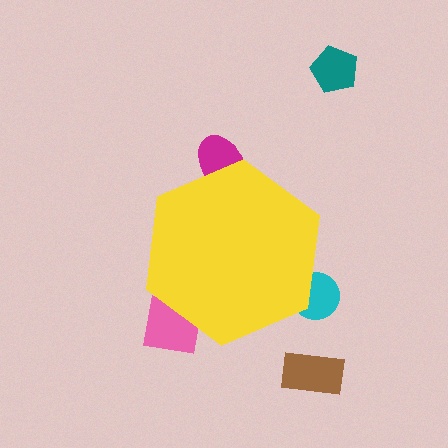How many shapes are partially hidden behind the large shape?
3 shapes are partially hidden.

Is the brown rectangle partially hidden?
No, the brown rectangle is fully visible.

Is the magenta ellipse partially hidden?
Yes, the magenta ellipse is partially hidden behind the yellow hexagon.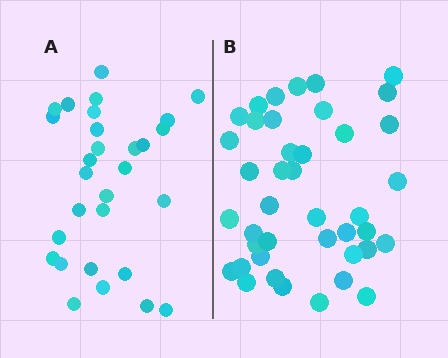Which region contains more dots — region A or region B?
Region B (the right region) has more dots.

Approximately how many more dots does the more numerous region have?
Region B has roughly 12 or so more dots than region A.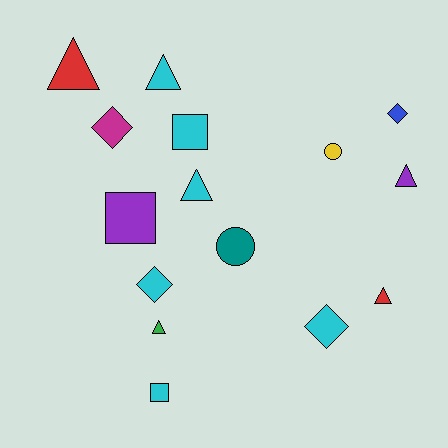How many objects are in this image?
There are 15 objects.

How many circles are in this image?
There are 2 circles.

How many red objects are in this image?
There are 2 red objects.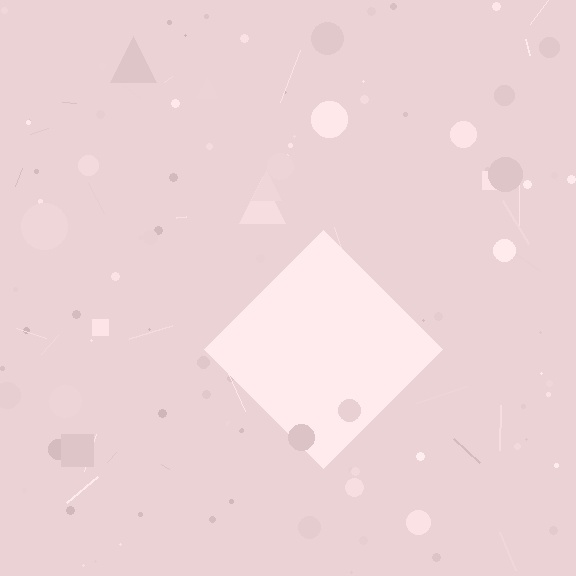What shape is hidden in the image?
A diamond is hidden in the image.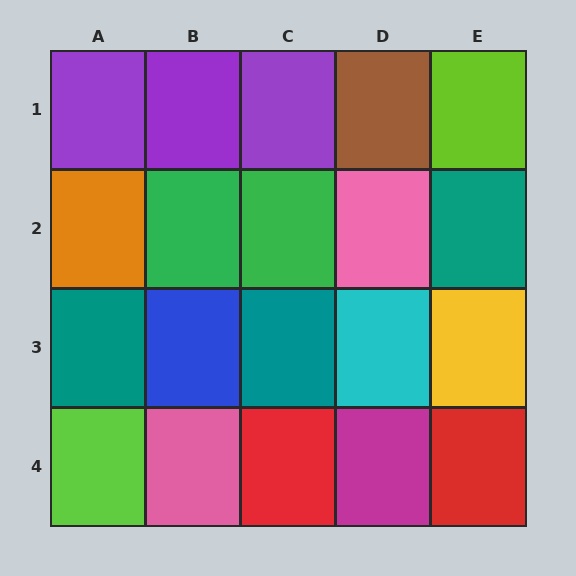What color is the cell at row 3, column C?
Teal.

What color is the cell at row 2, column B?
Green.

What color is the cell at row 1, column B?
Purple.